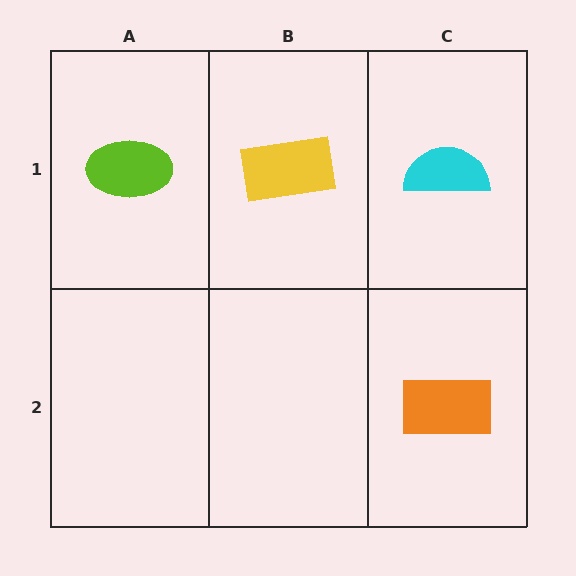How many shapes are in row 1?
3 shapes.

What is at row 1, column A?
A lime ellipse.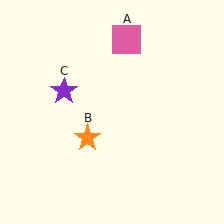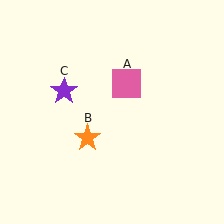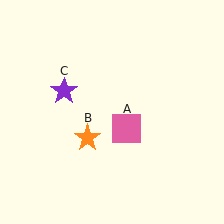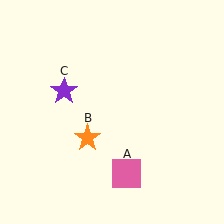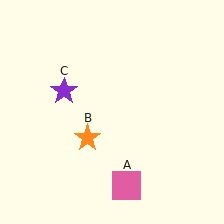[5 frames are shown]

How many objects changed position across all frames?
1 object changed position: pink square (object A).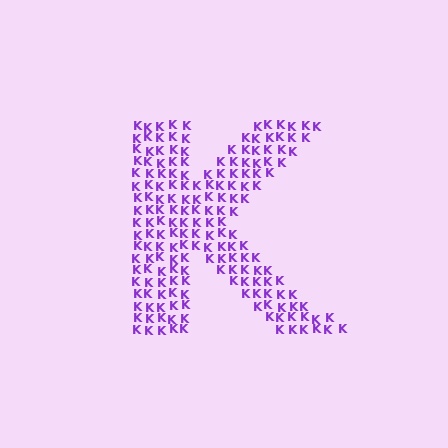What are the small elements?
The small elements are letter K's.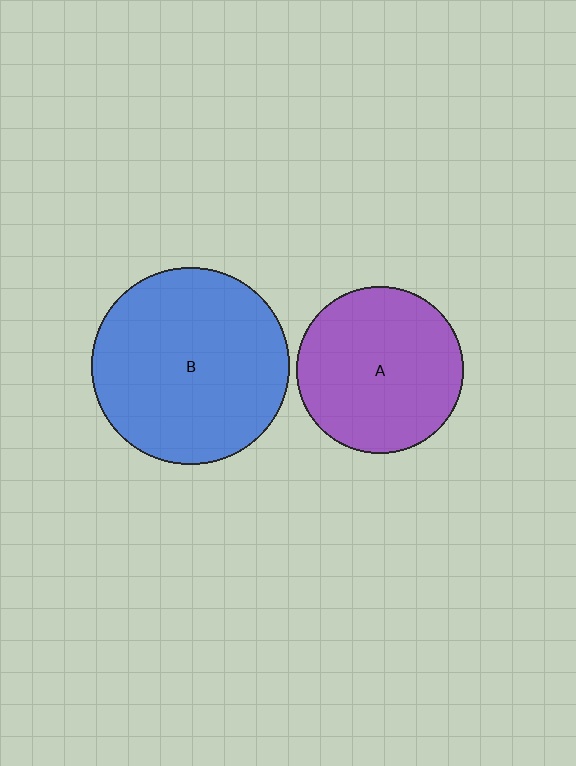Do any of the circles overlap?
No, none of the circles overlap.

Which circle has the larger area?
Circle B (blue).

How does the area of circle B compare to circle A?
Approximately 1.4 times.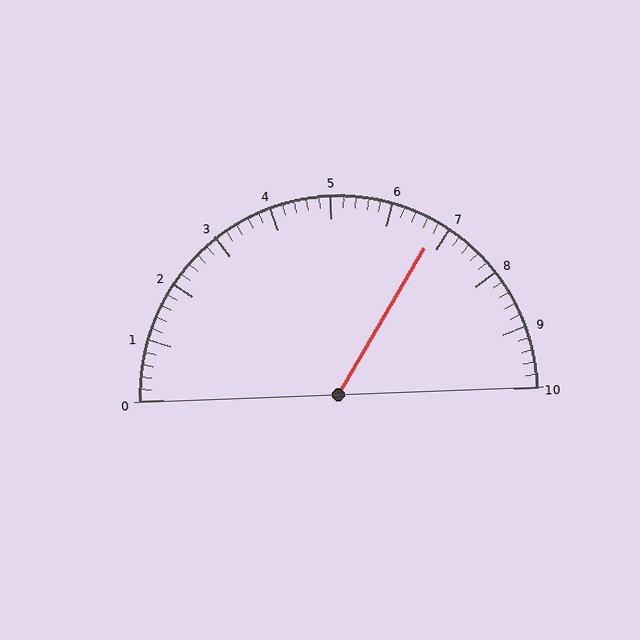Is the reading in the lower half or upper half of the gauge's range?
The reading is in the upper half of the range (0 to 10).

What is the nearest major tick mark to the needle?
The nearest major tick mark is 7.